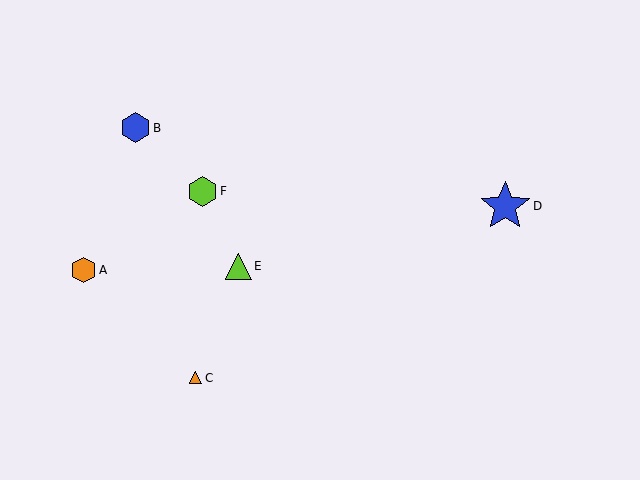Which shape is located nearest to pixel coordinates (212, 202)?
The lime hexagon (labeled F) at (202, 191) is nearest to that location.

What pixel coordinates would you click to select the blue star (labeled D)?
Click at (505, 206) to select the blue star D.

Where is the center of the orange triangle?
The center of the orange triangle is at (196, 378).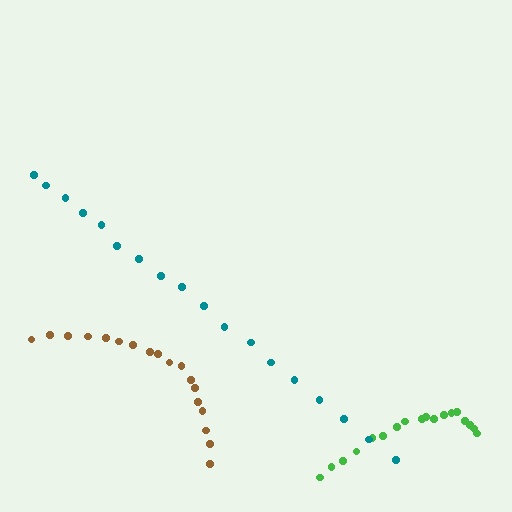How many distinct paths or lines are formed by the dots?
There are 3 distinct paths.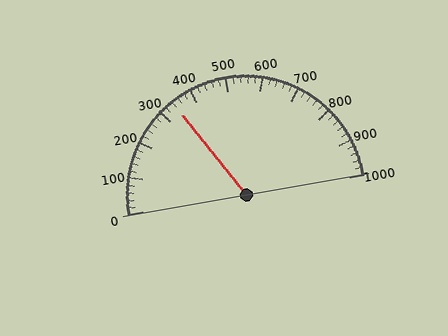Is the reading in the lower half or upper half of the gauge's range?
The reading is in the lower half of the range (0 to 1000).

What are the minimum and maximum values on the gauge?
The gauge ranges from 0 to 1000.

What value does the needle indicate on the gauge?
The needle indicates approximately 340.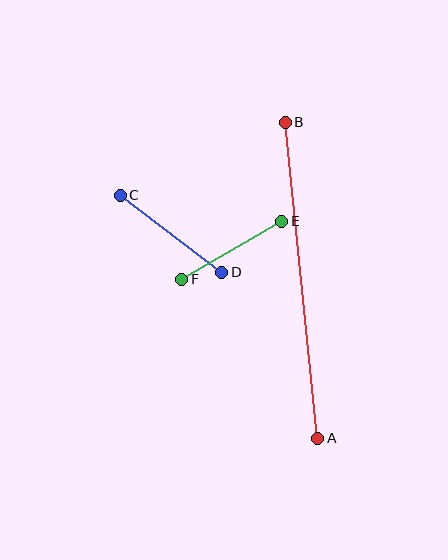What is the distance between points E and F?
The distance is approximately 116 pixels.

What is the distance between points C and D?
The distance is approximately 128 pixels.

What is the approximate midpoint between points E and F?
The midpoint is at approximately (232, 250) pixels.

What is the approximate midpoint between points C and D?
The midpoint is at approximately (171, 234) pixels.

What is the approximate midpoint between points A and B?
The midpoint is at approximately (301, 280) pixels.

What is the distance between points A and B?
The distance is approximately 318 pixels.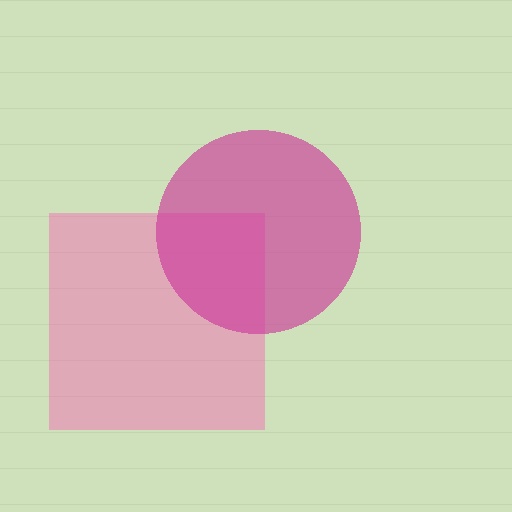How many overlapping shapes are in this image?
There are 2 overlapping shapes in the image.